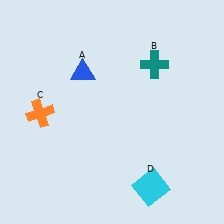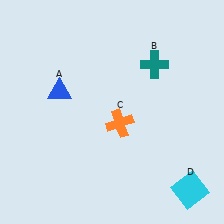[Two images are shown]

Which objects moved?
The objects that moved are: the blue triangle (A), the orange cross (C), the cyan square (D).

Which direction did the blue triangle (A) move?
The blue triangle (A) moved left.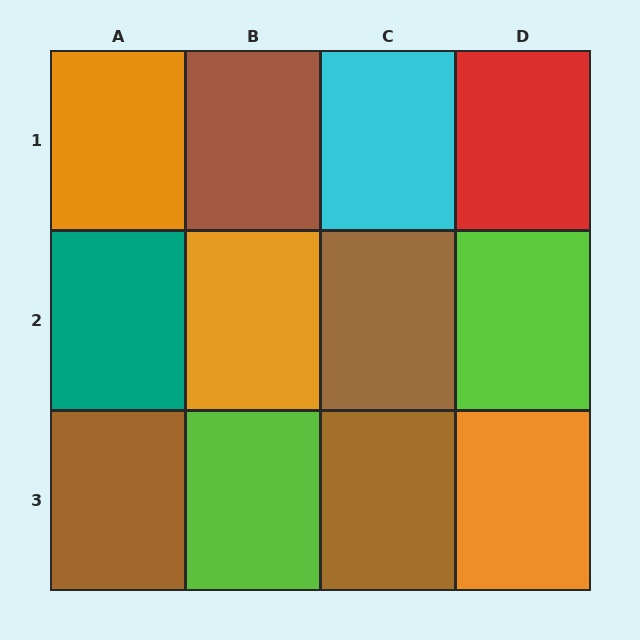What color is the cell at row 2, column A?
Teal.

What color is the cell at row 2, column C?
Brown.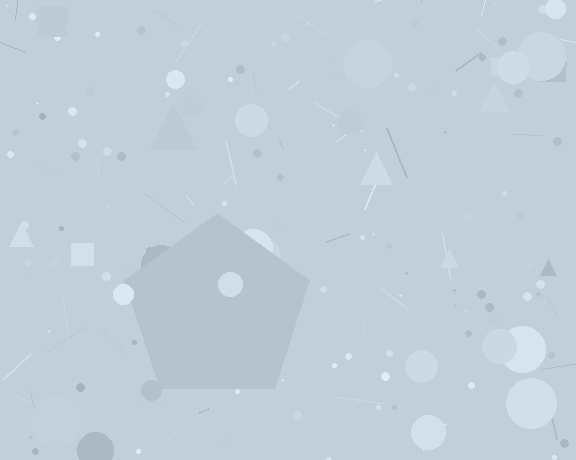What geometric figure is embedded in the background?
A pentagon is embedded in the background.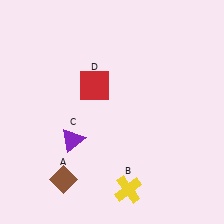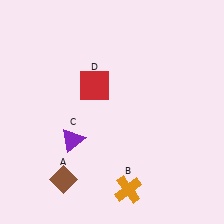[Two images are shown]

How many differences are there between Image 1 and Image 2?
There is 1 difference between the two images.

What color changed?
The cross (B) changed from yellow in Image 1 to orange in Image 2.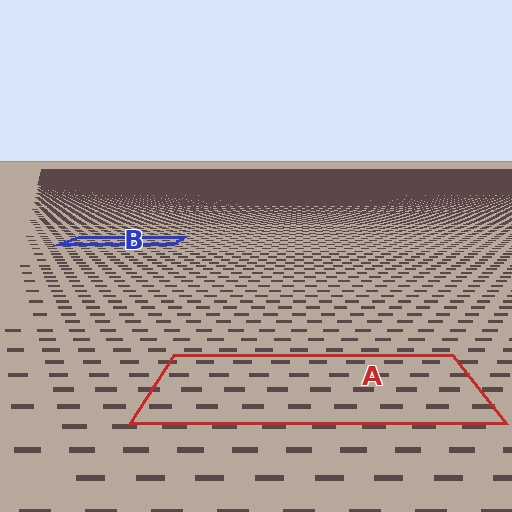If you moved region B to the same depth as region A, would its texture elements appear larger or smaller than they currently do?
They would appear larger. At a closer depth, the same texture elements are projected at a bigger on-screen size.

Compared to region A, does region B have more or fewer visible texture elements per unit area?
Region B has more texture elements per unit area — they are packed more densely because it is farther away.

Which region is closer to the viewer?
Region A is closer. The texture elements there are larger and more spread out.